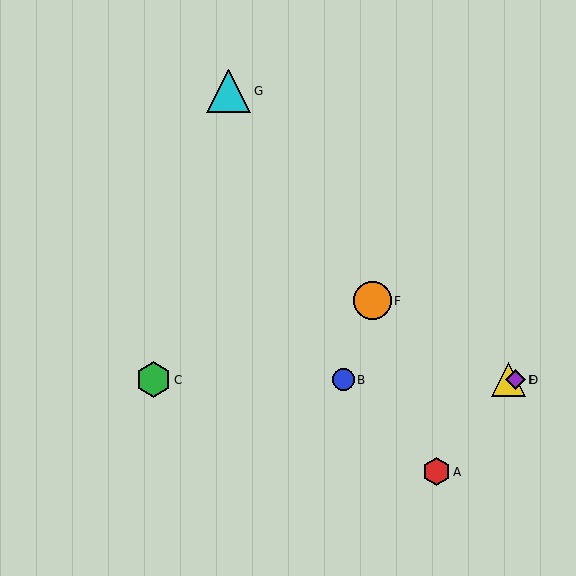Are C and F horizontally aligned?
No, C is at y≈380 and F is at y≈301.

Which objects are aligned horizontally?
Objects B, C, D, E are aligned horizontally.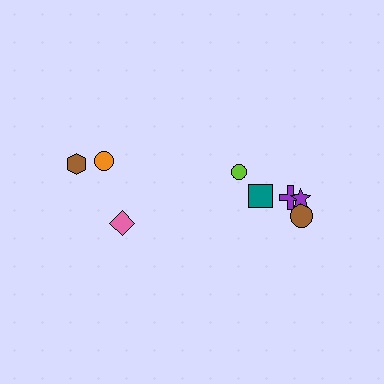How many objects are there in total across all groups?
There are 8 objects.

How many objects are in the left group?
There are 3 objects.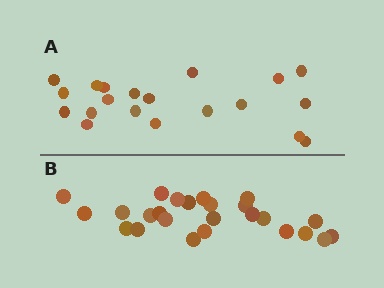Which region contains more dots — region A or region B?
Region B (the bottom region) has more dots.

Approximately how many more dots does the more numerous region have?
Region B has about 5 more dots than region A.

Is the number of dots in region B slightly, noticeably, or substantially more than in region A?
Region B has noticeably more, but not dramatically so. The ratio is roughly 1.2 to 1.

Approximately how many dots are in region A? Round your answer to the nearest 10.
About 20 dots.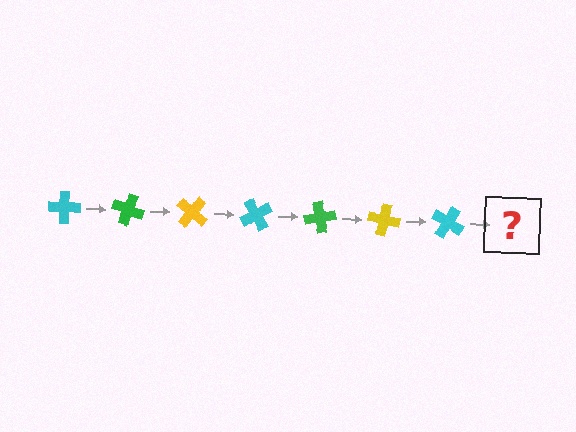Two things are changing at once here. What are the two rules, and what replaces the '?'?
The two rules are that it rotates 20 degrees each step and the color cycles through cyan, green, and yellow. The '?' should be a green cross, rotated 140 degrees from the start.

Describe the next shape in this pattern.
It should be a green cross, rotated 140 degrees from the start.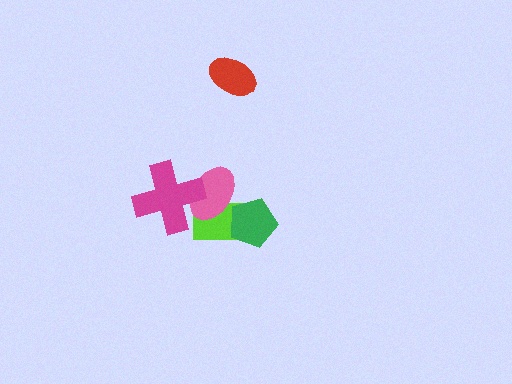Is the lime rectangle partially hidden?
Yes, it is partially covered by another shape.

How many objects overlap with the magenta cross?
1 object overlaps with the magenta cross.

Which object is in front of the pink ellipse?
The magenta cross is in front of the pink ellipse.